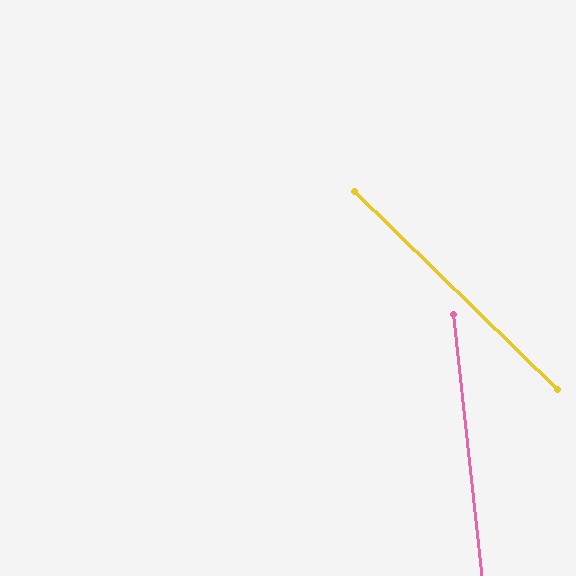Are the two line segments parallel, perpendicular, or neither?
Neither parallel nor perpendicular — they differ by about 40°.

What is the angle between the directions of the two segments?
Approximately 40 degrees.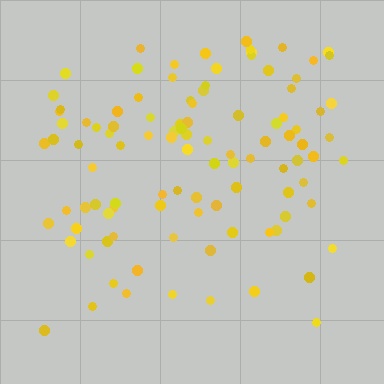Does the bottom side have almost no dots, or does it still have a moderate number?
Still a moderate number, just noticeably fewer than the top.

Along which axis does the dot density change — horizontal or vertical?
Vertical.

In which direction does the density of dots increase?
From bottom to top, with the top side densest.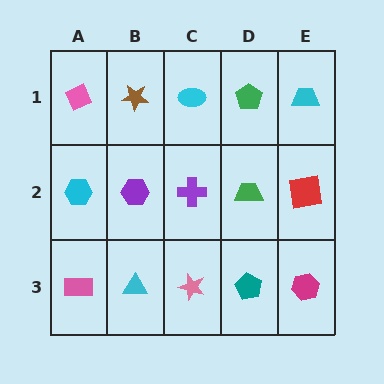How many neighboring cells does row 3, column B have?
3.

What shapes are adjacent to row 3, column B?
A purple hexagon (row 2, column B), a pink rectangle (row 3, column A), a pink star (row 3, column C).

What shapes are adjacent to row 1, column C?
A purple cross (row 2, column C), a brown star (row 1, column B), a green pentagon (row 1, column D).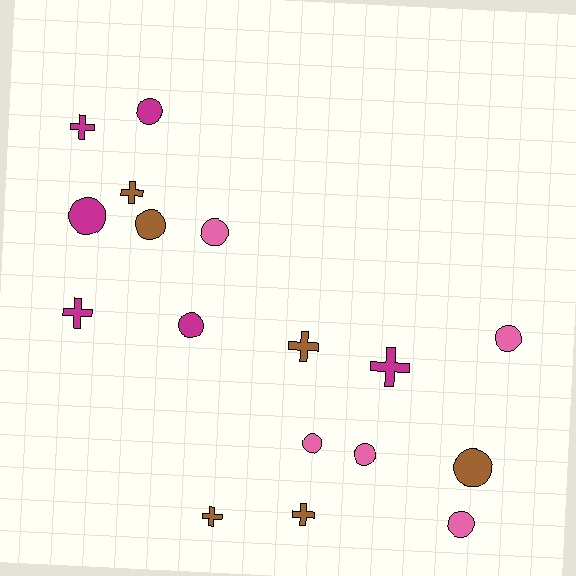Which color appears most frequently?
Brown, with 6 objects.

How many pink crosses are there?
There are no pink crosses.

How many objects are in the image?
There are 17 objects.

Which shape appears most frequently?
Circle, with 10 objects.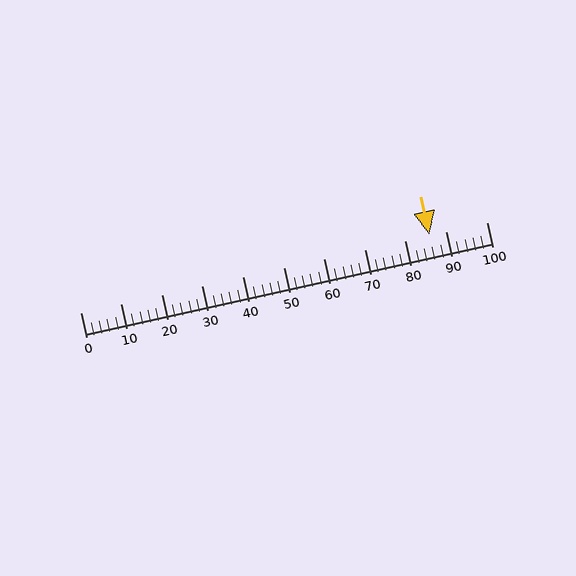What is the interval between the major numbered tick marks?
The major tick marks are spaced 10 units apart.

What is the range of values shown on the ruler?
The ruler shows values from 0 to 100.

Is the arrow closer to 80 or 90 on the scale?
The arrow is closer to 90.